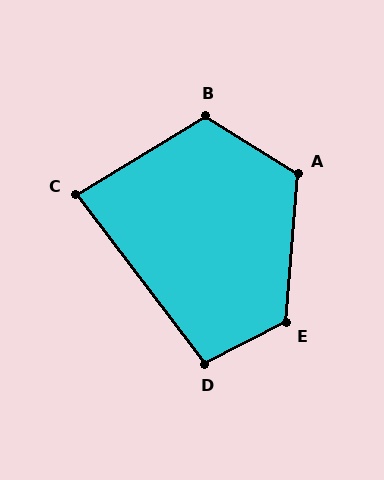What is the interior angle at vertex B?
Approximately 117 degrees (obtuse).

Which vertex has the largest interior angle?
E, at approximately 122 degrees.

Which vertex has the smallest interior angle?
C, at approximately 84 degrees.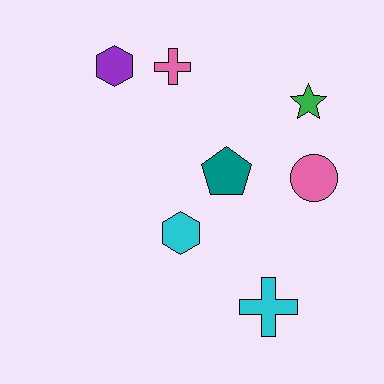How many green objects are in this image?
There is 1 green object.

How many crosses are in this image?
There are 2 crosses.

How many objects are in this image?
There are 7 objects.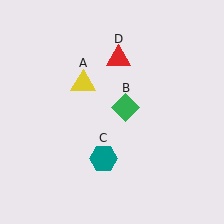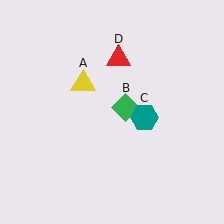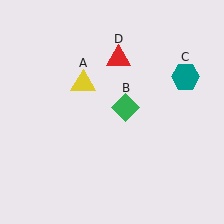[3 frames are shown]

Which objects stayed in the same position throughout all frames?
Yellow triangle (object A) and green diamond (object B) and red triangle (object D) remained stationary.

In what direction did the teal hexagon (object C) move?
The teal hexagon (object C) moved up and to the right.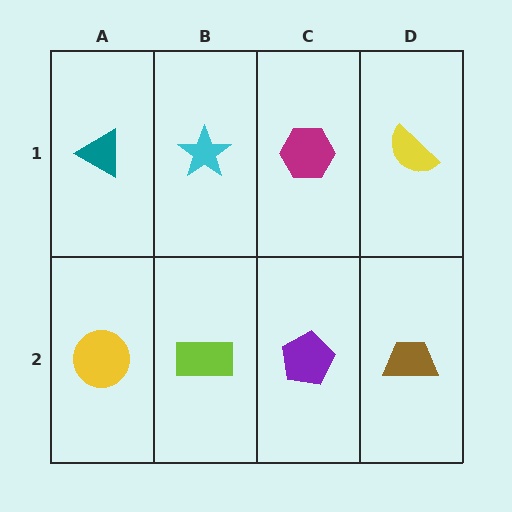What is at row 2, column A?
A yellow circle.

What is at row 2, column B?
A lime rectangle.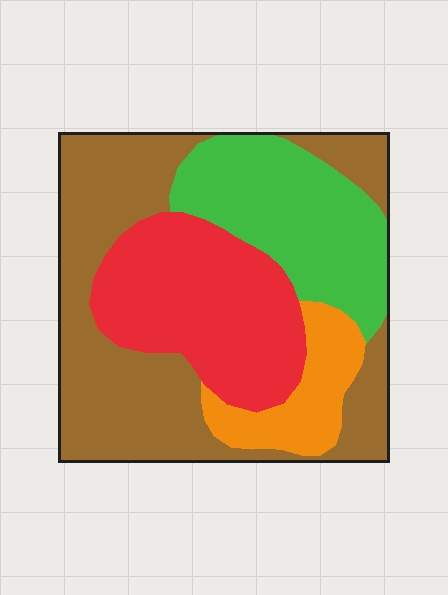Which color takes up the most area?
Brown, at roughly 40%.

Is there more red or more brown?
Brown.